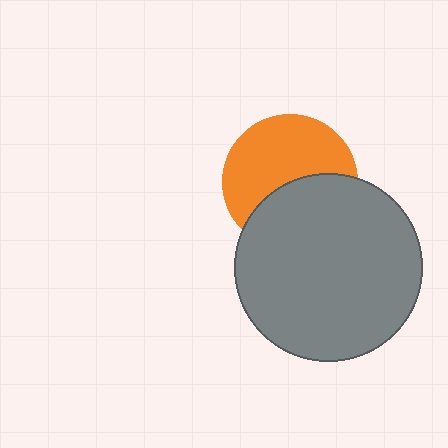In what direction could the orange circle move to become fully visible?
The orange circle could move up. That would shift it out from behind the gray circle entirely.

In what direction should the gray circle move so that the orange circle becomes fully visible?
The gray circle should move down. That is the shortest direction to clear the overlap and leave the orange circle fully visible.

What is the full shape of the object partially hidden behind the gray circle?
The partially hidden object is an orange circle.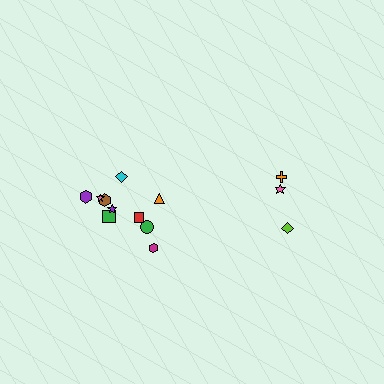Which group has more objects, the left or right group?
The left group.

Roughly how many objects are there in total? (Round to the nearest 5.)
Roughly 15 objects in total.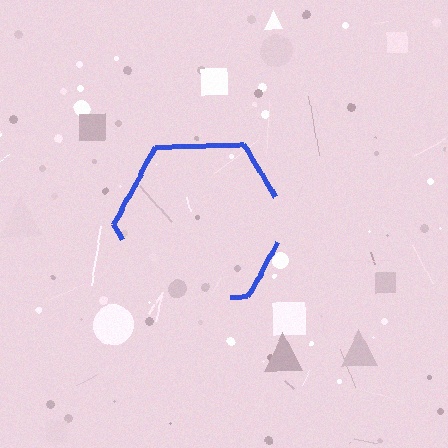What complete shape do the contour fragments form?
The contour fragments form a hexagon.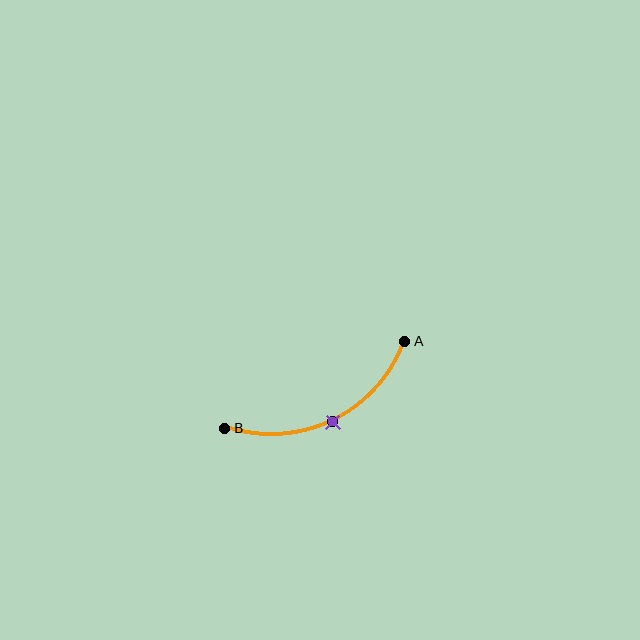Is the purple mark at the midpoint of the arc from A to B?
Yes. The purple mark lies on the arc at equal arc-length from both A and B — it is the arc midpoint.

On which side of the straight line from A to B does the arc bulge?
The arc bulges below the straight line connecting A and B.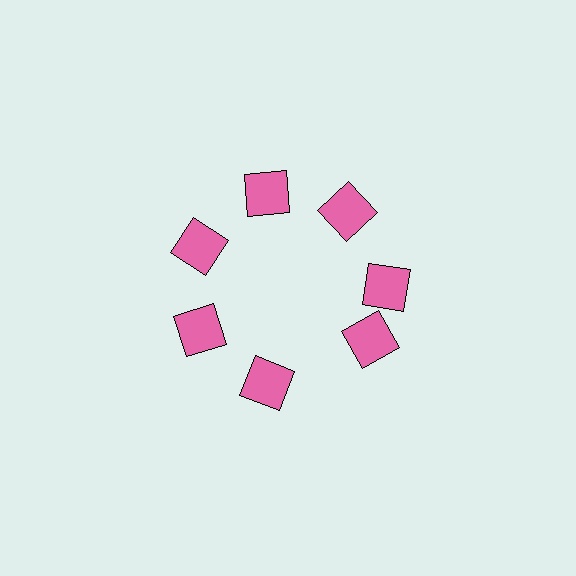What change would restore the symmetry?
The symmetry would be restored by rotating it back into even spacing with its neighbors so that all 7 squares sit at equal angles and equal distance from the center.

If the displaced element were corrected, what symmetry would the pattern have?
It would have 7-fold rotational symmetry — the pattern would map onto itself every 51 degrees.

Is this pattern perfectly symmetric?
No. The 7 pink squares are arranged in a ring, but one element near the 5 o'clock position is rotated out of alignment along the ring, breaking the 7-fold rotational symmetry.